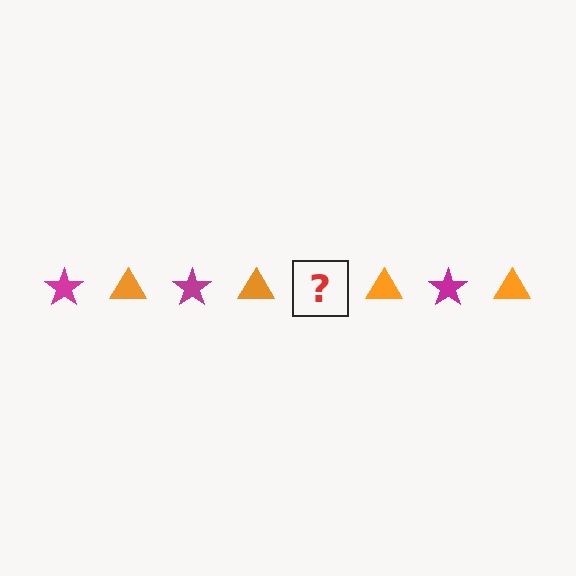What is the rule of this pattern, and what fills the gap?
The rule is that the pattern alternates between magenta star and orange triangle. The gap should be filled with a magenta star.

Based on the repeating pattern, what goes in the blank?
The blank should be a magenta star.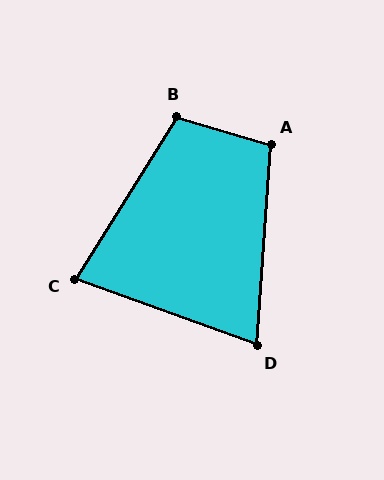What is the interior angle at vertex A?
Approximately 102 degrees (obtuse).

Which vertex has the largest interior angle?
B, at approximately 106 degrees.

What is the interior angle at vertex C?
Approximately 78 degrees (acute).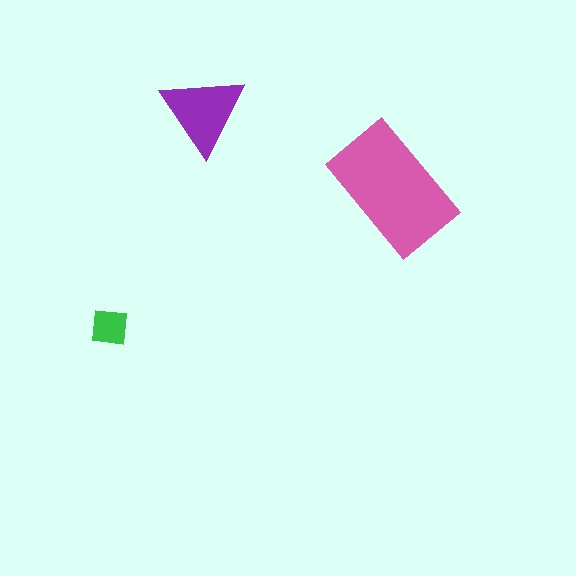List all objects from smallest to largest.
The green square, the purple triangle, the pink rectangle.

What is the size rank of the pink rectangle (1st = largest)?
1st.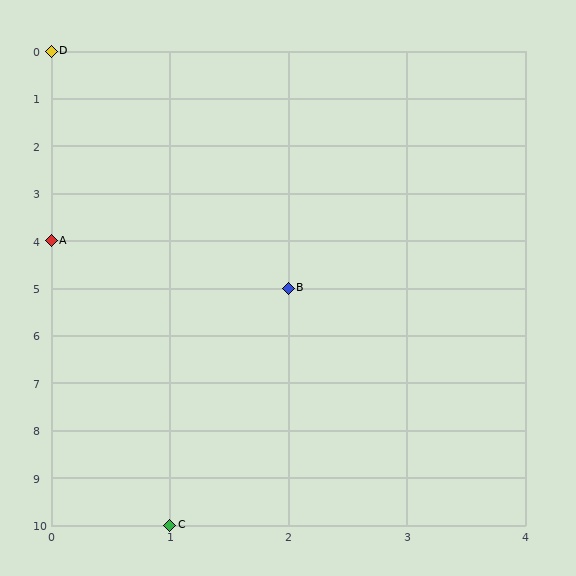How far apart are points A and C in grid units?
Points A and C are 1 column and 6 rows apart (about 6.1 grid units diagonally).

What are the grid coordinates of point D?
Point D is at grid coordinates (0, 0).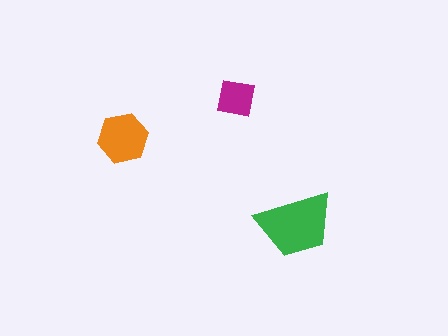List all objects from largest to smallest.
The green trapezoid, the orange hexagon, the magenta square.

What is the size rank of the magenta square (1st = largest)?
3rd.